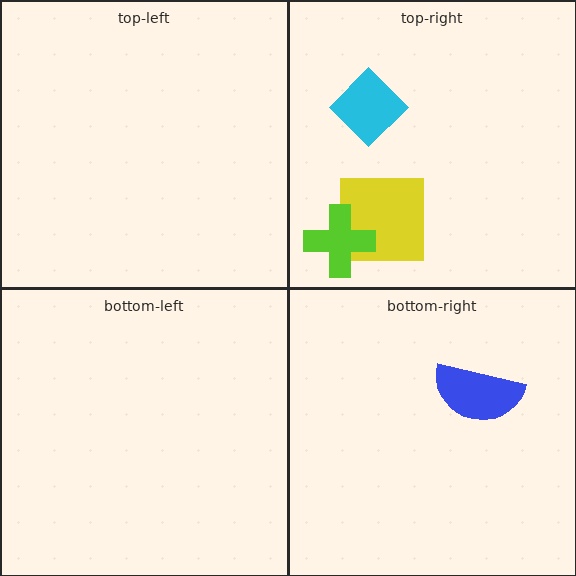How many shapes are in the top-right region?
3.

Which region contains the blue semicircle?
The bottom-right region.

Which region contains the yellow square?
The top-right region.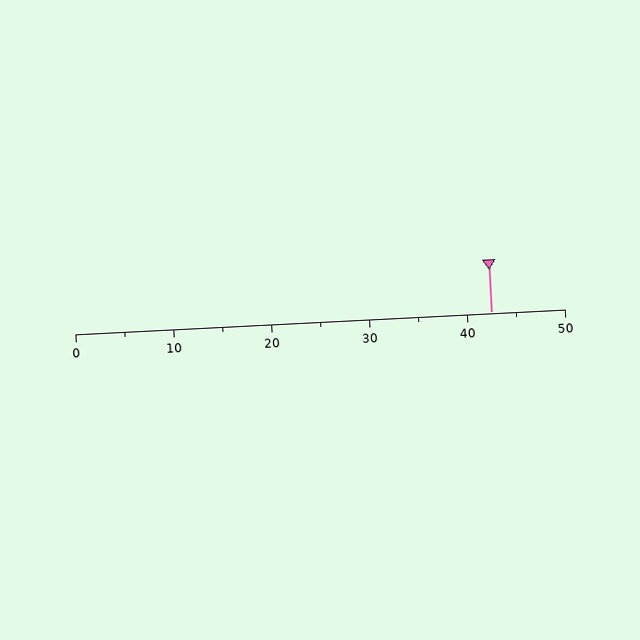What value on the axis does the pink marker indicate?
The marker indicates approximately 42.5.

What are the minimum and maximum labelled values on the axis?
The axis runs from 0 to 50.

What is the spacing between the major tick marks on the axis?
The major ticks are spaced 10 apart.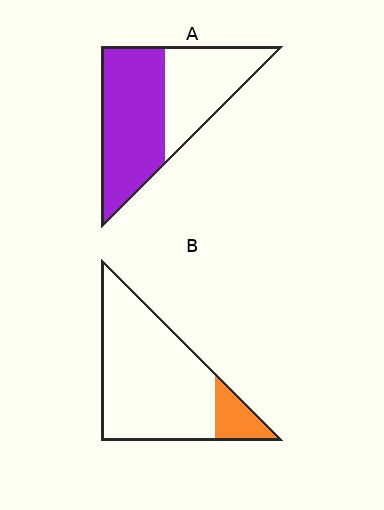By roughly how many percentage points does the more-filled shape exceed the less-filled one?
By roughly 45 percentage points (A over B).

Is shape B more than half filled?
No.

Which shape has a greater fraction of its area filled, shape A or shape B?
Shape A.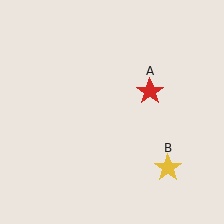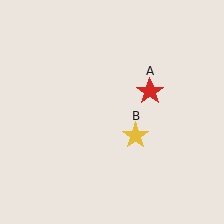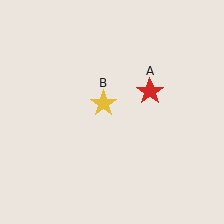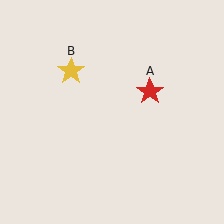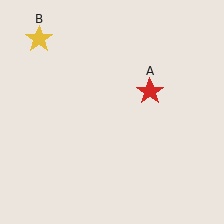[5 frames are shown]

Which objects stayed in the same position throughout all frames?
Red star (object A) remained stationary.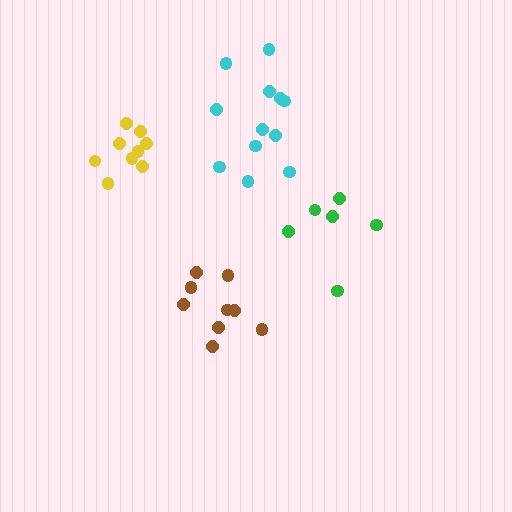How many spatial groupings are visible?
There are 4 spatial groupings.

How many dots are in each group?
Group 1: 9 dots, Group 2: 9 dots, Group 3: 6 dots, Group 4: 12 dots (36 total).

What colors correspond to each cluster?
The clusters are colored: brown, yellow, green, cyan.